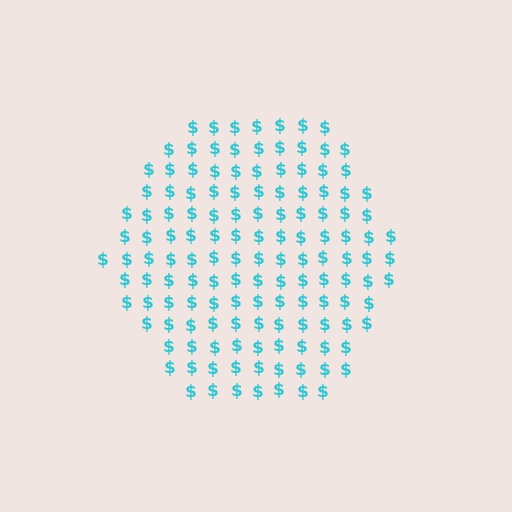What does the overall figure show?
The overall figure shows a hexagon.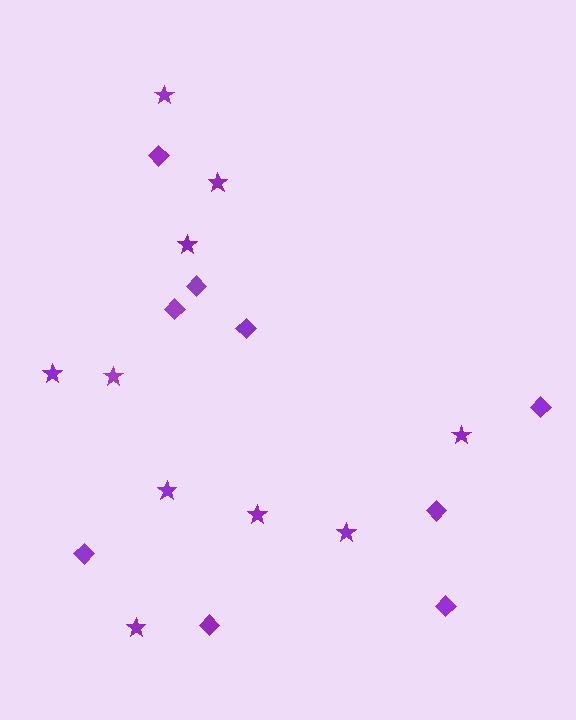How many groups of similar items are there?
There are 2 groups: one group of stars (10) and one group of diamonds (9).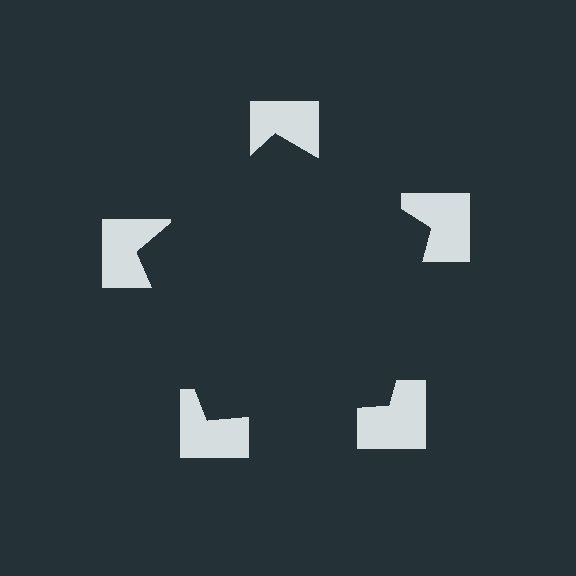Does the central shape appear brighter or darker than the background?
It typically appears slightly darker than the background, even though no actual brightness change is drawn.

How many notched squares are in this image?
There are 5 — one at each vertex of the illusory pentagon.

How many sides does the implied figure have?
5 sides.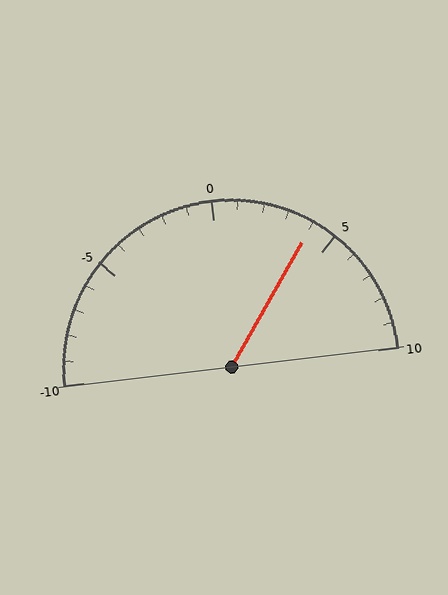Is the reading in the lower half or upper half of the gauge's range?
The reading is in the upper half of the range (-10 to 10).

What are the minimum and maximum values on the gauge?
The gauge ranges from -10 to 10.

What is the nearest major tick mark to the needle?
The nearest major tick mark is 5.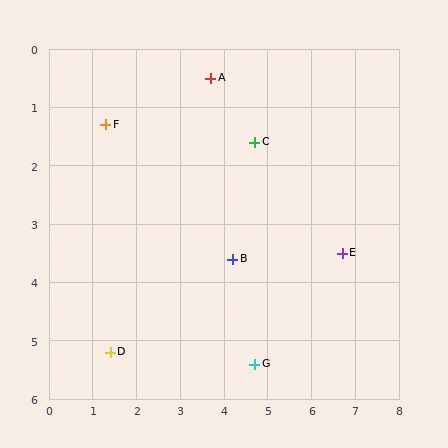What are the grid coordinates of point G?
Point G is at approximately (4.7, 5.4).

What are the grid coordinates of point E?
Point E is at approximately (6.7, 3.5).